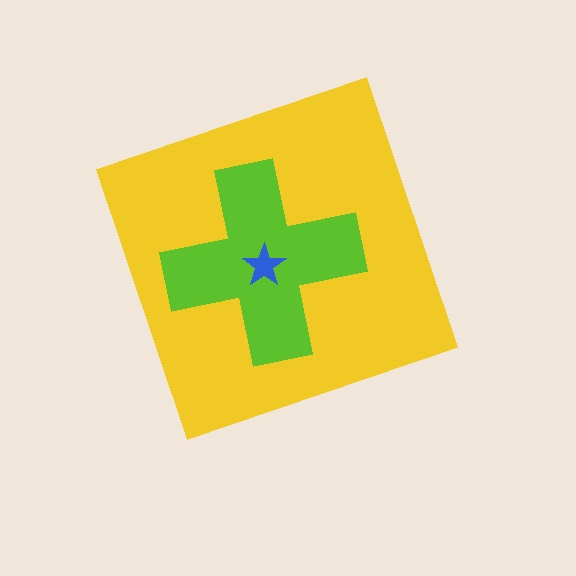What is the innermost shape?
The blue star.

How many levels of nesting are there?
3.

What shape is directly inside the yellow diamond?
The lime cross.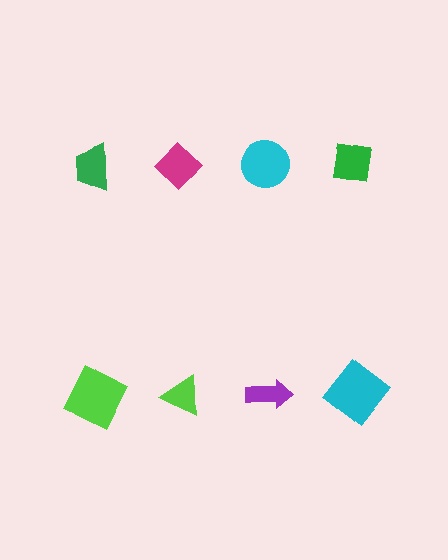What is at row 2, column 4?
A cyan diamond.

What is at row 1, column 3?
A cyan circle.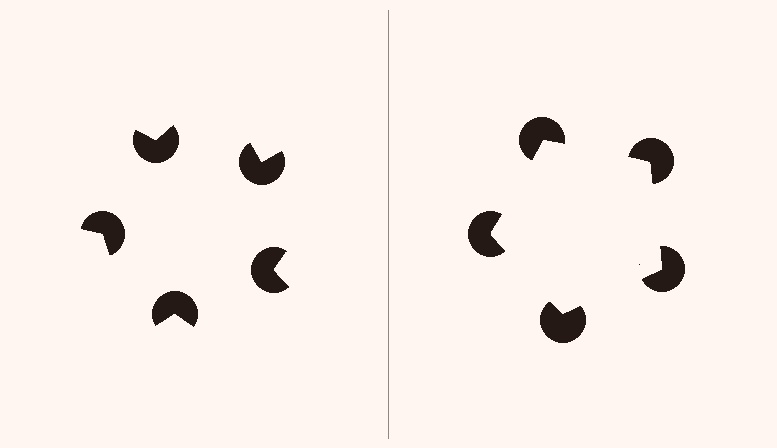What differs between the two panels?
The pac-man discs are positioned identically on both sides; only the wedge orientations differ. On the right they align to a pentagon; on the left they are misaligned.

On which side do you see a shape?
An illusory pentagon appears on the right side. On the left side the wedge cuts are rotated, so no coherent shape forms.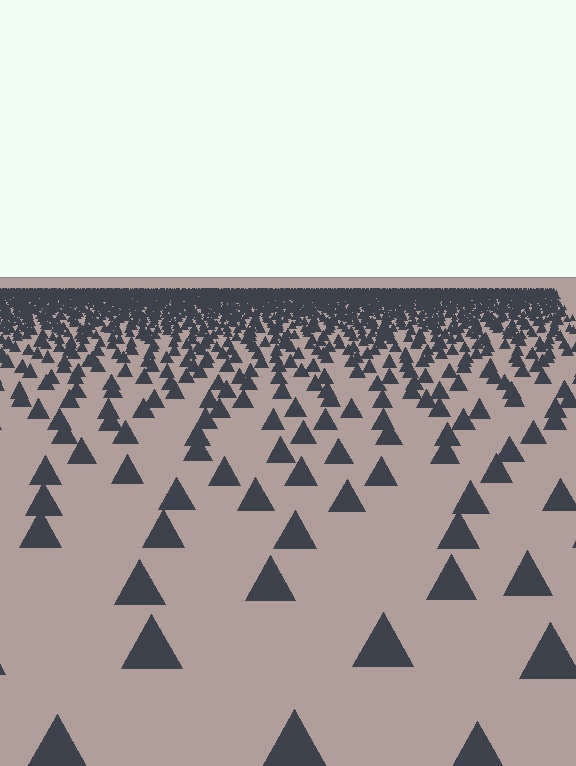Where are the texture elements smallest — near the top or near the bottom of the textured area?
Near the top.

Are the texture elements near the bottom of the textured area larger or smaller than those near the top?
Larger. Near the bottom, elements are closer to the viewer and appear at a bigger on-screen size.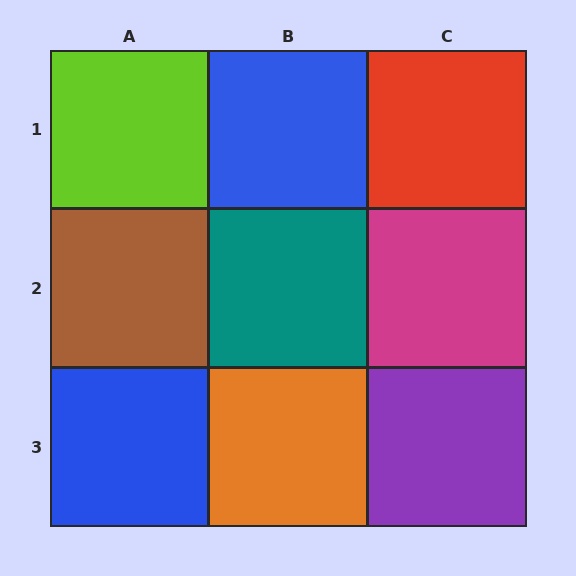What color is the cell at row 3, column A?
Blue.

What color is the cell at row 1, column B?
Blue.